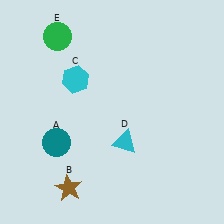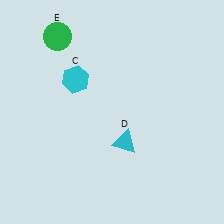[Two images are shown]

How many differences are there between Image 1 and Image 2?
There are 2 differences between the two images.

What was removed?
The brown star (B), the teal circle (A) were removed in Image 2.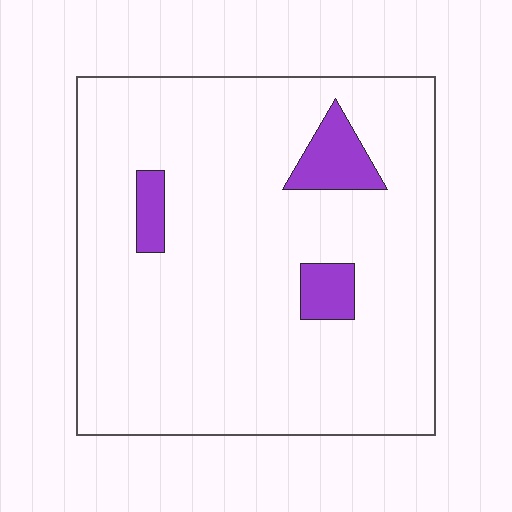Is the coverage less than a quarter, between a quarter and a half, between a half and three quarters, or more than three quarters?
Less than a quarter.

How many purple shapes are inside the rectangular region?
3.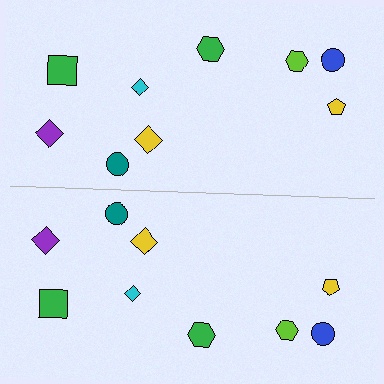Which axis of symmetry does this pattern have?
The pattern has a horizontal axis of symmetry running through the center of the image.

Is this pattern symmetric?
Yes, this pattern has bilateral (reflection) symmetry.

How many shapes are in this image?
There are 18 shapes in this image.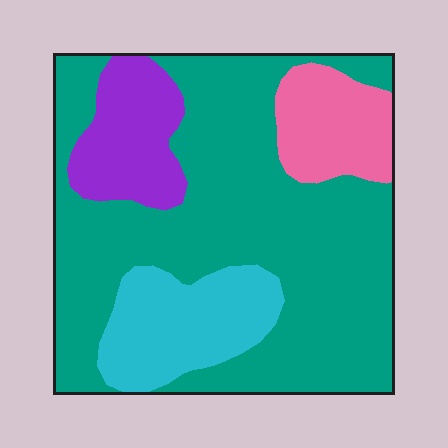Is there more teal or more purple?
Teal.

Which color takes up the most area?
Teal, at roughly 65%.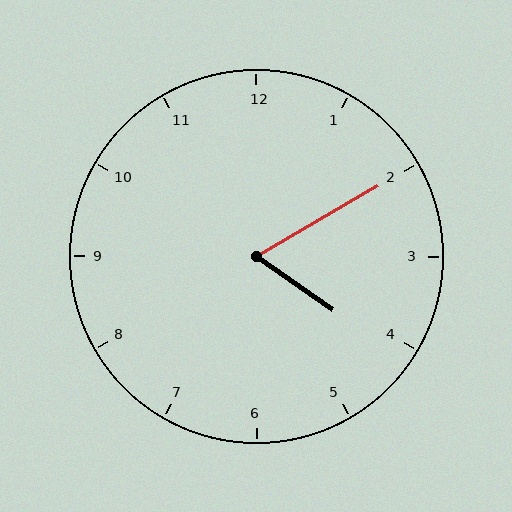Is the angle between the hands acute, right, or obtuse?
It is acute.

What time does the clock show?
4:10.